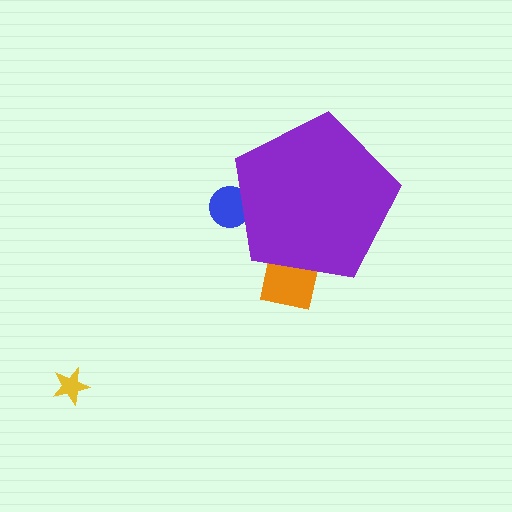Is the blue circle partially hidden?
Yes, the blue circle is partially hidden behind the purple pentagon.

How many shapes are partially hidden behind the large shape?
2 shapes are partially hidden.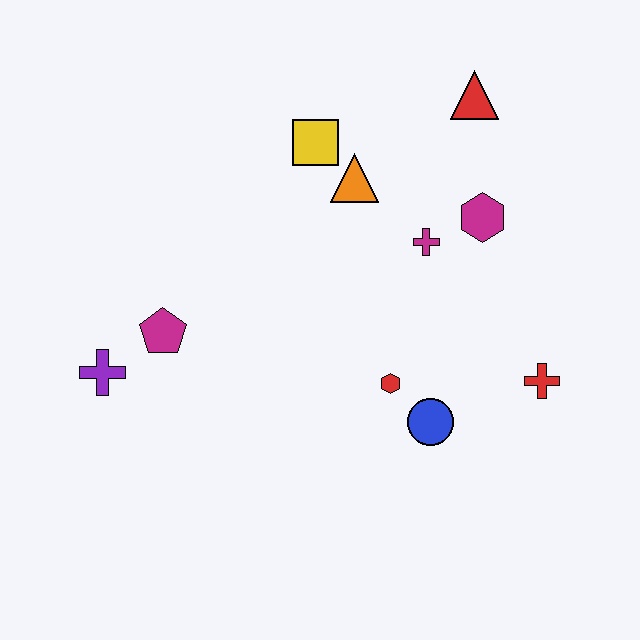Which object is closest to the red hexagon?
The blue circle is closest to the red hexagon.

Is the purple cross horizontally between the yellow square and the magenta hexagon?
No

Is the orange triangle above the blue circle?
Yes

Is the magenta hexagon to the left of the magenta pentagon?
No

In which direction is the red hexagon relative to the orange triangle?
The red hexagon is below the orange triangle.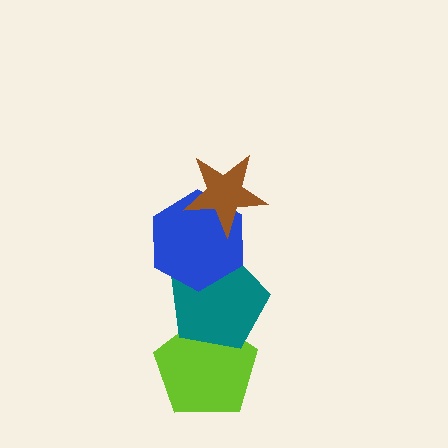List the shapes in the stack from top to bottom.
From top to bottom: the brown star, the blue hexagon, the teal pentagon, the lime pentagon.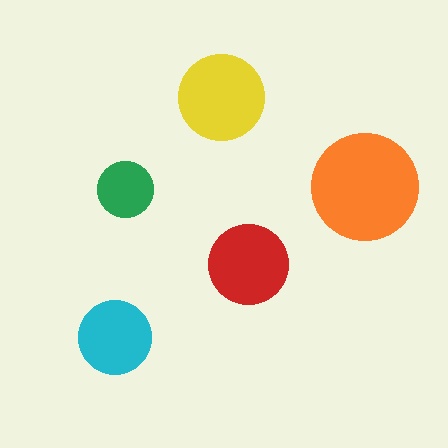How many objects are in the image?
There are 5 objects in the image.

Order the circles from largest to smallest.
the orange one, the yellow one, the red one, the cyan one, the green one.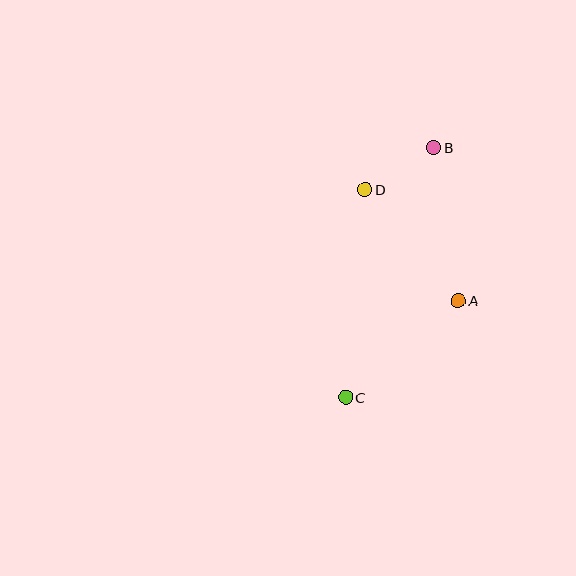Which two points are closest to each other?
Points B and D are closest to each other.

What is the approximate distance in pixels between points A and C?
The distance between A and C is approximately 149 pixels.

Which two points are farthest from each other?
Points B and C are farthest from each other.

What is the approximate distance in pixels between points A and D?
The distance between A and D is approximately 145 pixels.